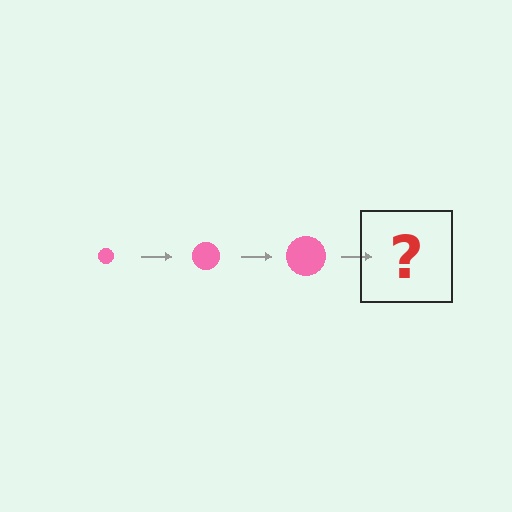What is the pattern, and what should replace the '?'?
The pattern is that the circle gets progressively larger each step. The '?' should be a pink circle, larger than the previous one.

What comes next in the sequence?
The next element should be a pink circle, larger than the previous one.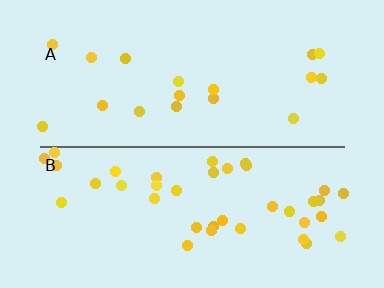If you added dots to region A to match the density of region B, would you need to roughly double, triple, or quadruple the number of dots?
Approximately double.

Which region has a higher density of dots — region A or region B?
B (the bottom).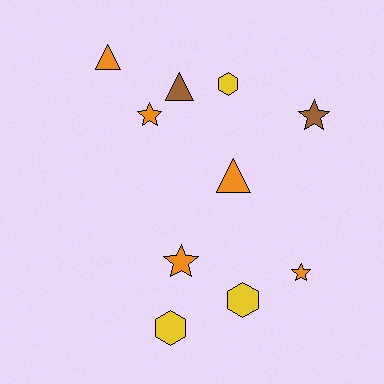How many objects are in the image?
There are 10 objects.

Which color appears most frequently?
Orange, with 5 objects.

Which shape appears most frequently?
Star, with 4 objects.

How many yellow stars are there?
There are no yellow stars.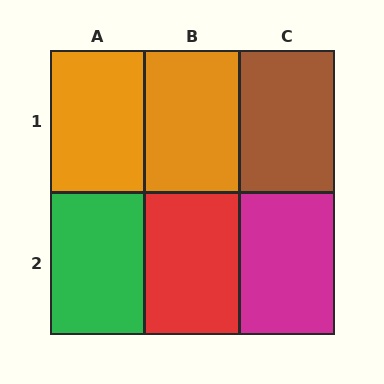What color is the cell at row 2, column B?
Red.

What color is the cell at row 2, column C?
Magenta.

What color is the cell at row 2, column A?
Green.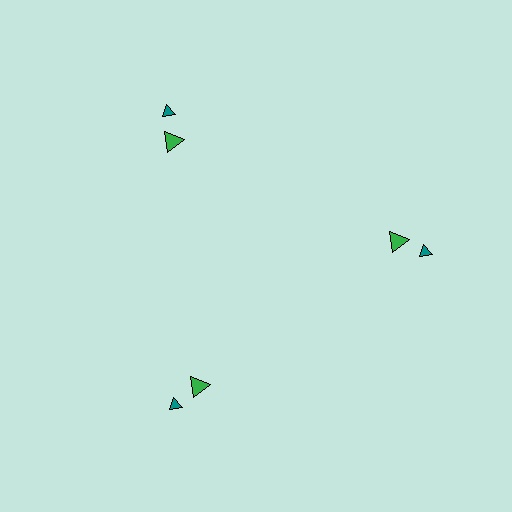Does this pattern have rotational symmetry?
Yes, this pattern has 3-fold rotational symmetry. It looks the same after rotating 120 degrees around the center.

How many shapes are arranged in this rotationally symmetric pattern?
There are 6 shapes, arranged in 3 groups of 2.